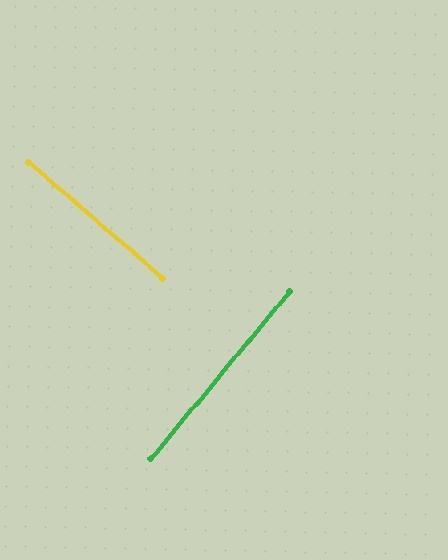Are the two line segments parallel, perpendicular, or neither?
Perpendicular — they meet at approximately 89°.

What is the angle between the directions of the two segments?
Approximately 89 degrees.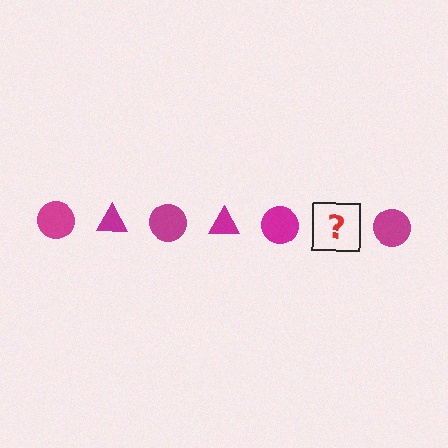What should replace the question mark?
The question mark should be replaced with a magenta triangle.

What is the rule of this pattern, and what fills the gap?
The rule is that the pattern cycles through circle, triangle shapes in magenta. The gap should be filled with a magenta triangle.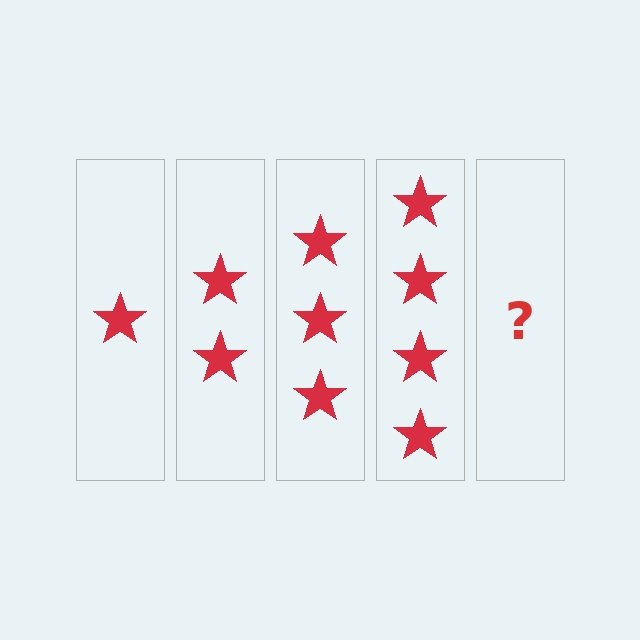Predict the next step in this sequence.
The next step is 5 stars.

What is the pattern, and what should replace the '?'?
The pattern is that each step adds one more star. The '?' should be 5 stars.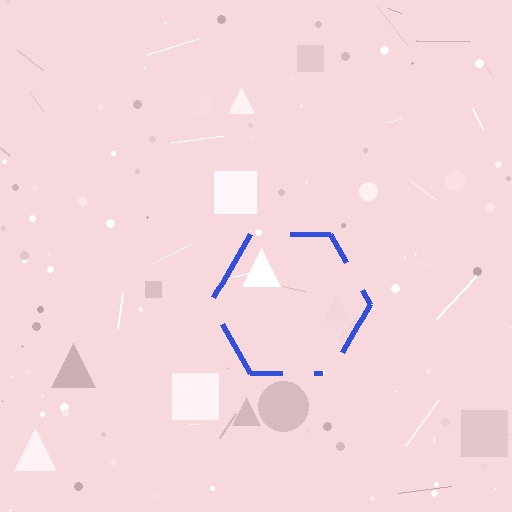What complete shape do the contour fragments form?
The contour fragments form a hexagon.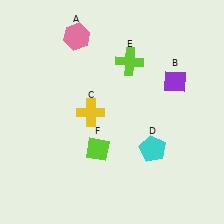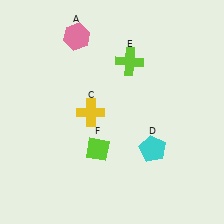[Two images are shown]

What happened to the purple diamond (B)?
The purple diamond (B) was removed in Image 2. It was in the top-right area of Image 1.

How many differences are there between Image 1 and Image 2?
There is 1 difference between the two images.